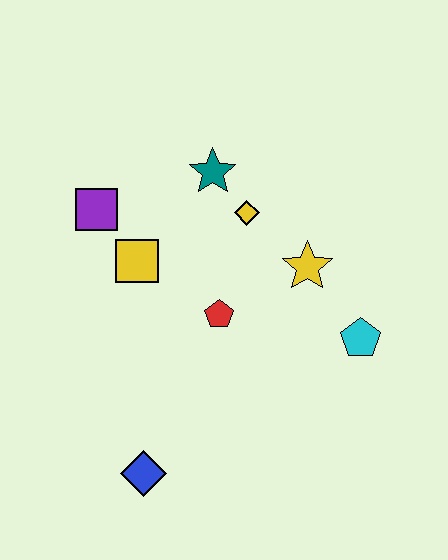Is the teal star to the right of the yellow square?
Yes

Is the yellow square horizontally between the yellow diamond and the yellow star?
No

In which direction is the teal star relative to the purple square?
The teal star is to the right of the purple square.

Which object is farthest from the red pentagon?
The blue diamond is farthest from the red pentagon.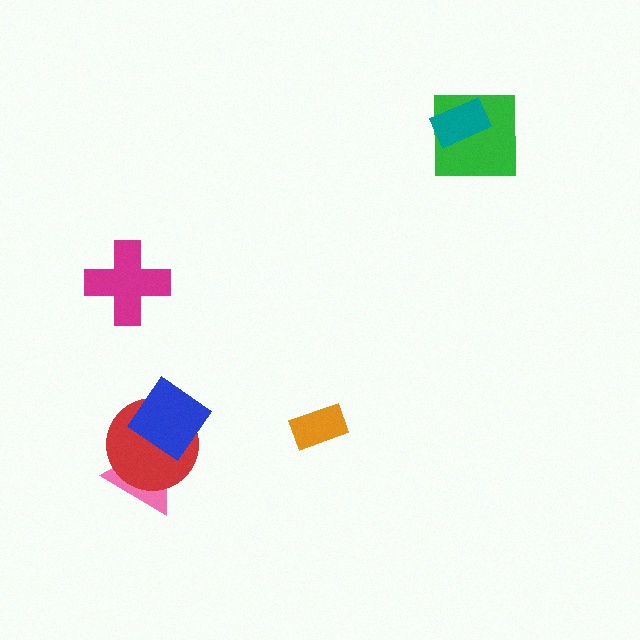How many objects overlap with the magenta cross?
0 objects overlap with the magenta cross.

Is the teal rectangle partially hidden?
No, no other shape covers it.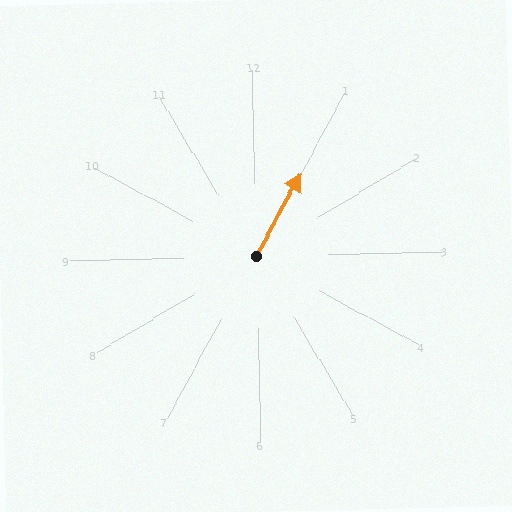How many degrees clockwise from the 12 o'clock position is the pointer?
Approximately 30 degrees.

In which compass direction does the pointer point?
Northeast.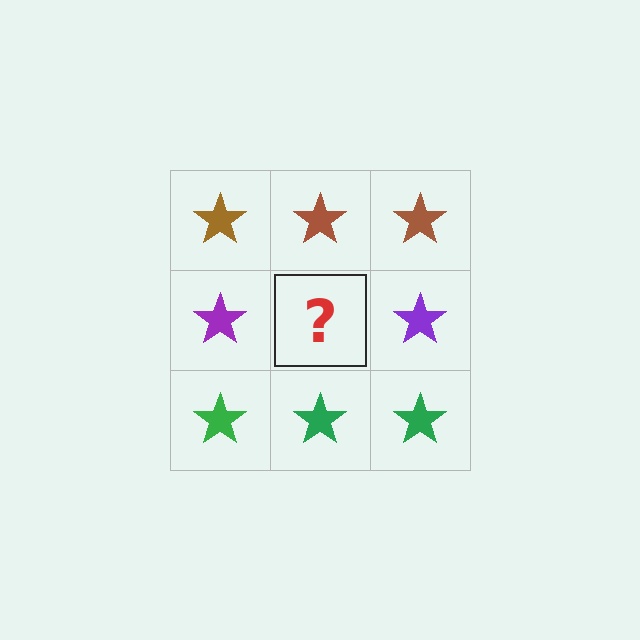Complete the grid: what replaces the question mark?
The question mark should be replaced with a purple star.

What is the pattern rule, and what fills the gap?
The rule is that each row has a consistent color. The gap should be filled with a purple star.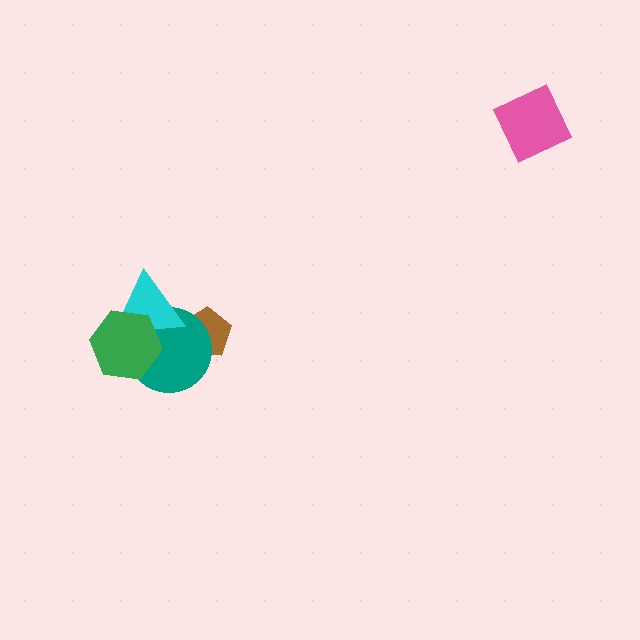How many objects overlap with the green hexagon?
2 objects overlap with the green hexagon.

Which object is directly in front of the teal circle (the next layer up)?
The cyan triangle is directly in front of the teal circle.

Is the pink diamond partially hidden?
No, no other shape covers it.